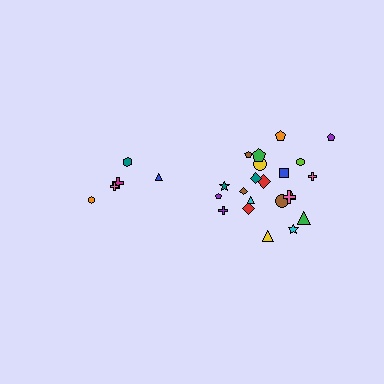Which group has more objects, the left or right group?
The right group.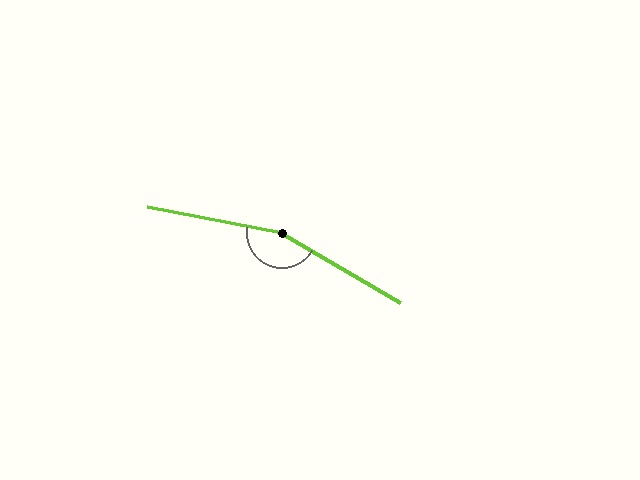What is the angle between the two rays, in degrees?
Approximately 160 degrees.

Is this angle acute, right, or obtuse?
It is obtuse.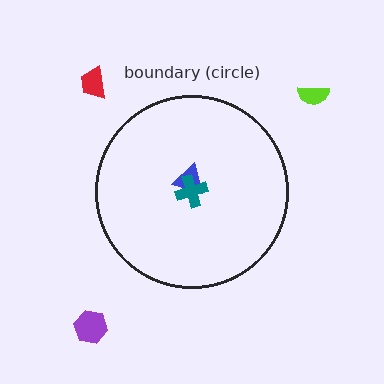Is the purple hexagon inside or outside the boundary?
Outside.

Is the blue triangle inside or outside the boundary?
Inside.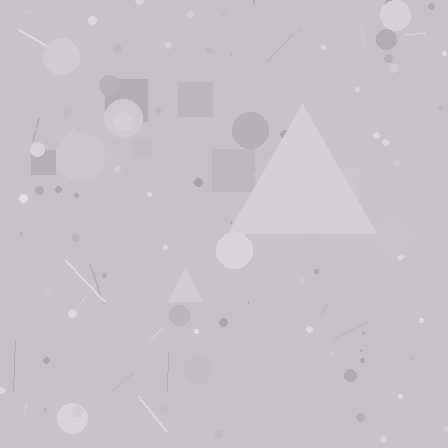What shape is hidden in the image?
A triangle is hidden in the image.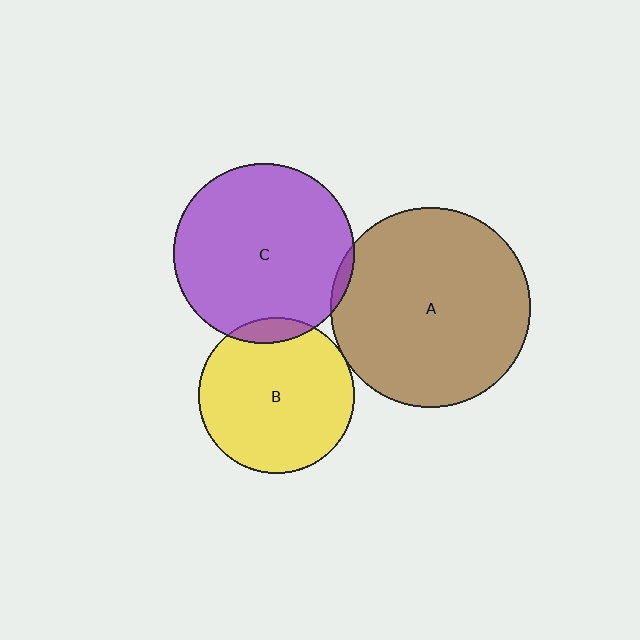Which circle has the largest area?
Circle A (brown).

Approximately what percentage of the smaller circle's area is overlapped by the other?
Approximately 10%.